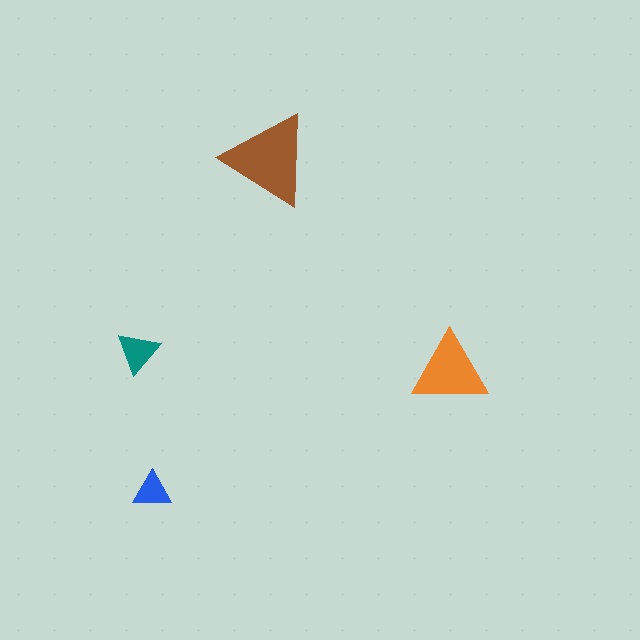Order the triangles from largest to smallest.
the brown one, the orange one, the teal one, the blue one.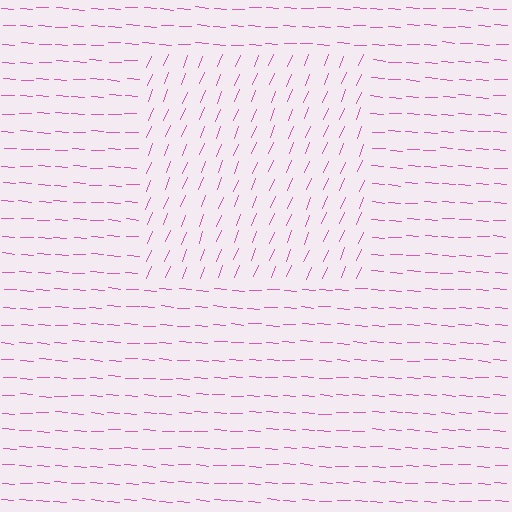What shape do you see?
I see a rectangle.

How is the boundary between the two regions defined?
The boundary is defined purely by a change in line orientation (approximately 72 degrees difference). All lines are the same color and thickness.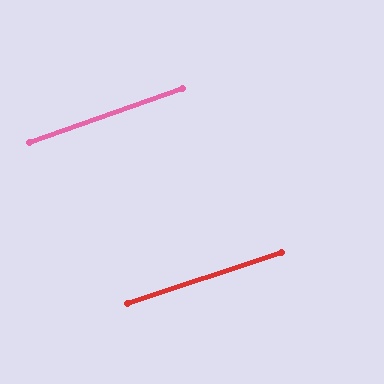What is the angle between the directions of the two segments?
Approximately 1 degree.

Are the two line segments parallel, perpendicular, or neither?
Parallel — their directions differ by only 0.8°.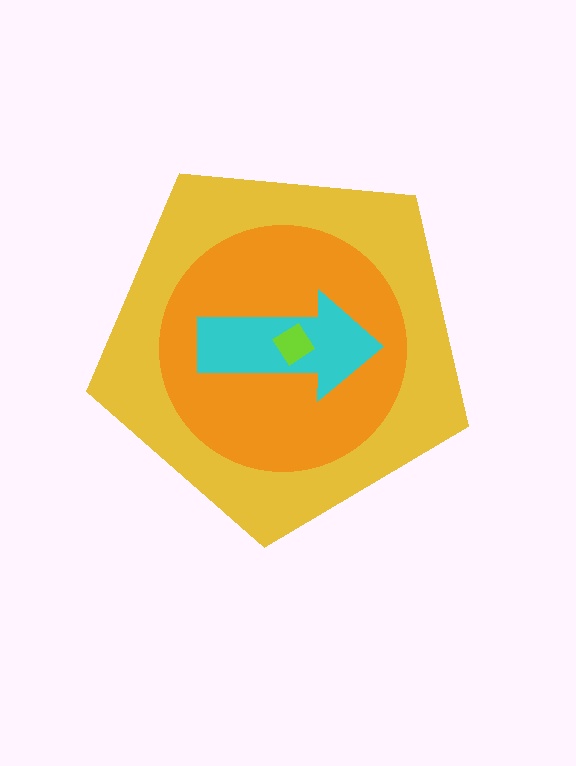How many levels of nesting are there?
4.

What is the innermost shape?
The lime diamond.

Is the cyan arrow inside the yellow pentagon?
Yes.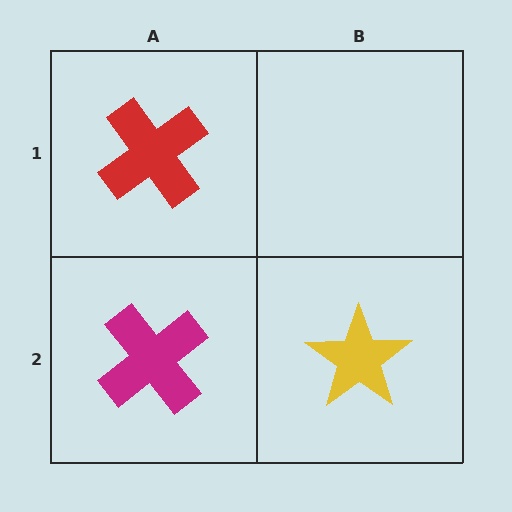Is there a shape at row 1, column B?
No, that cell is empty.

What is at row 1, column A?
A red cross.